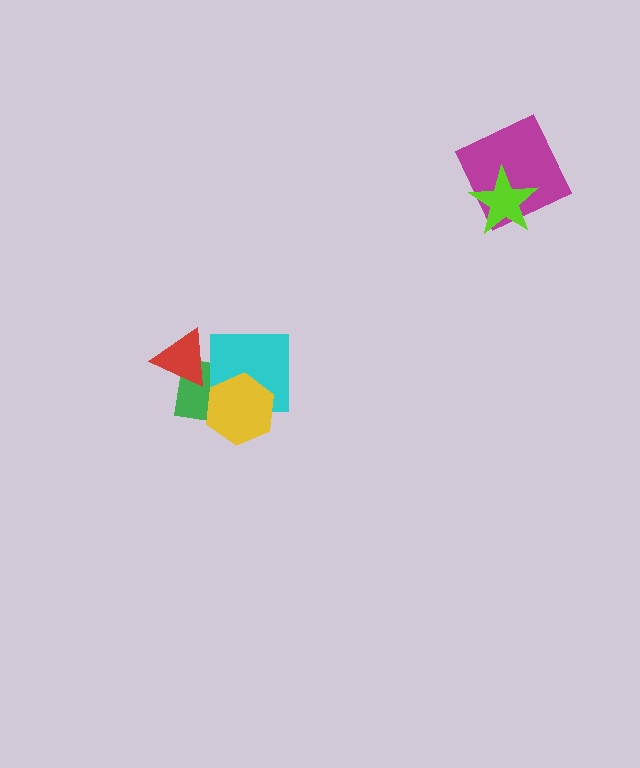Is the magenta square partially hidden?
Yes, it is partially covered by another shape.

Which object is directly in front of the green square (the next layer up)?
The red triangle is directly in front of the green square.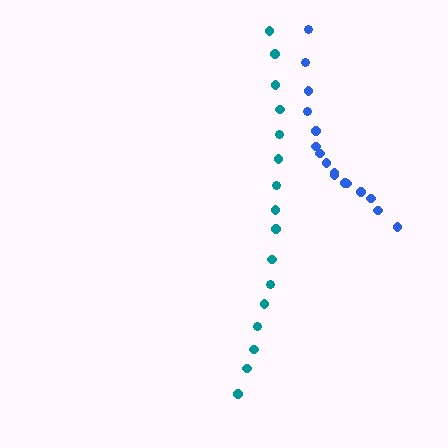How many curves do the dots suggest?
There are 2 distinct paths.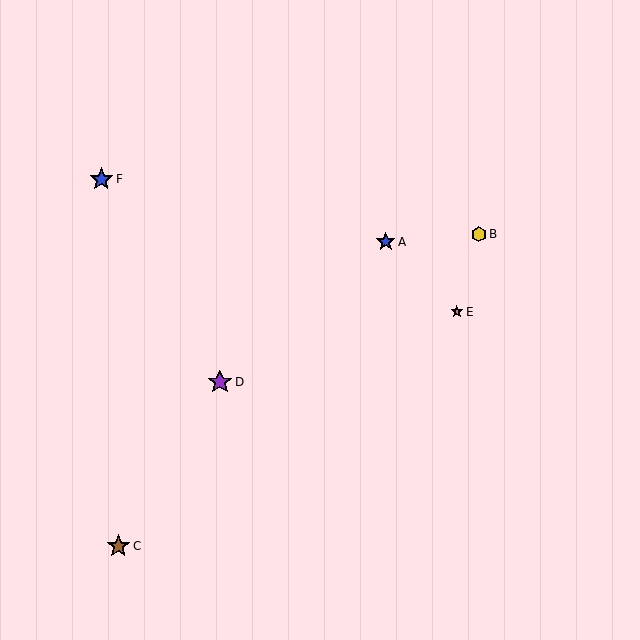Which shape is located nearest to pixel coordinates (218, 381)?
The purple star (labeled D) at (220, 382) is nearest to that location.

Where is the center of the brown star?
The center of the brown star is at (118, 546).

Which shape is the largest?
The purple star (labeled D) is the largest.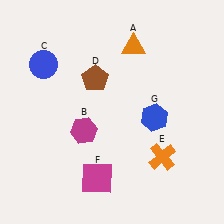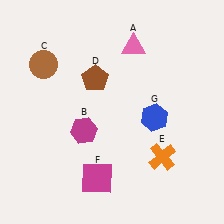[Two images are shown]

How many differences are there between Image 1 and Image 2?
There are 2 differences between the two images.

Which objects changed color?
A changed from orange to pink. C changed from blue to brown.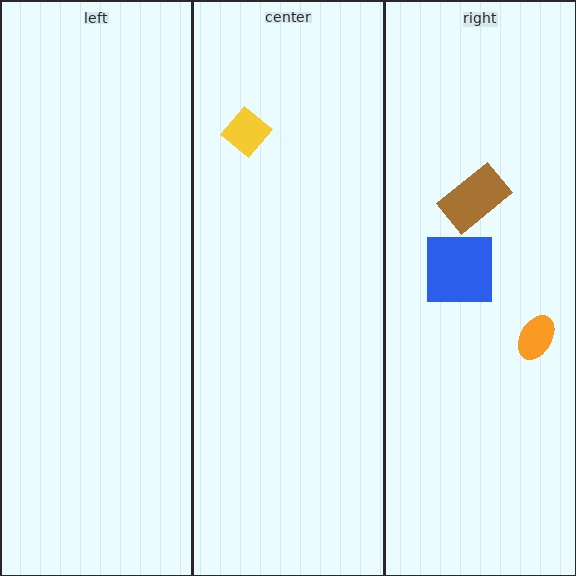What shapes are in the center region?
The yellow diamond.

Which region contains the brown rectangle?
The right region.